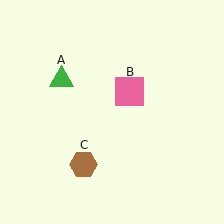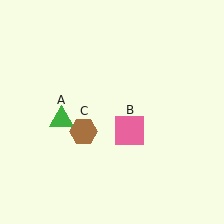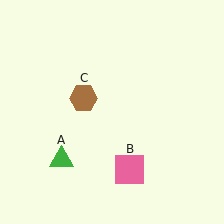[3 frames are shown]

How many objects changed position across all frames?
3 objects changed position: green triangle (object A), pink square (object B), brown hexagon (object C).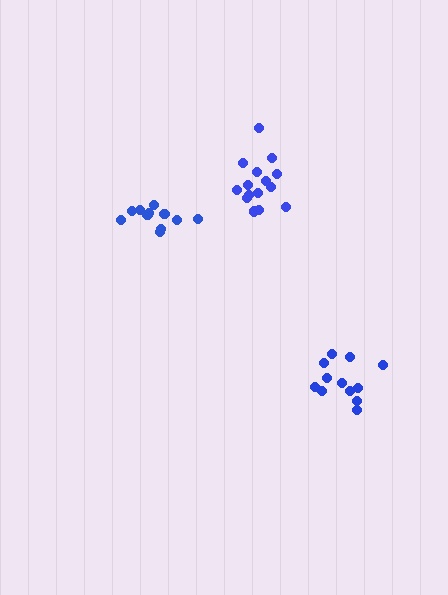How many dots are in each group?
Group 1: 15 dots, Group 2: 11 dots, Group 3: 12 dots (38 total).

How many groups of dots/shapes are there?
There are 3 groups.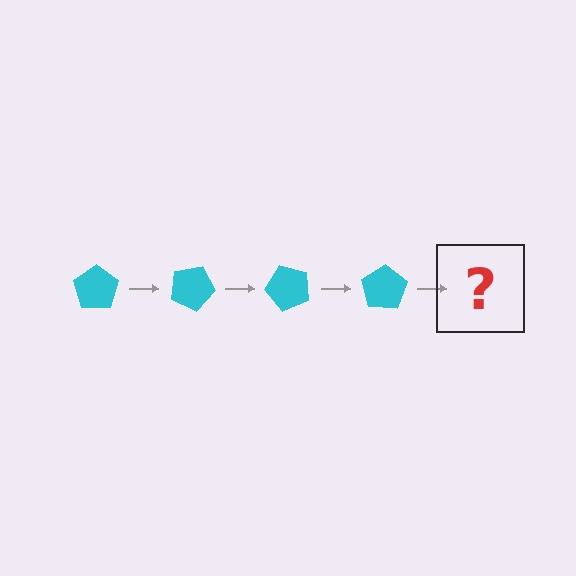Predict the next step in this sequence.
The next step is a cyan pentagon rotated 100 degrees.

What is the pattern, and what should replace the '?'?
The pattern is that the pentagon rotates 25 degrees each step. The '?' should be a cyan pentagon rotated 100 degrees.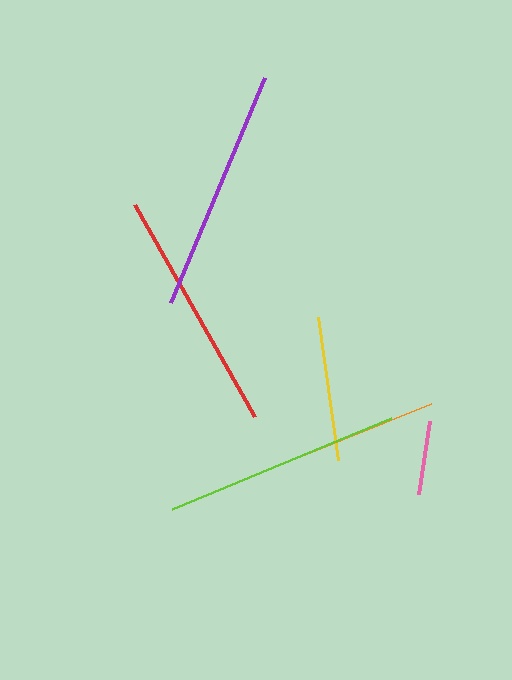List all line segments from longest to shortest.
From longest to shortest: purple, red, lime, orange, yellow, pink.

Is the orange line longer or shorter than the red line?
The red line is longer than the orange line.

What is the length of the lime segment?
The lime segment is approximately 237 pixels long.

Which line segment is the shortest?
The pink line is the shortest at approximately 74 pixels.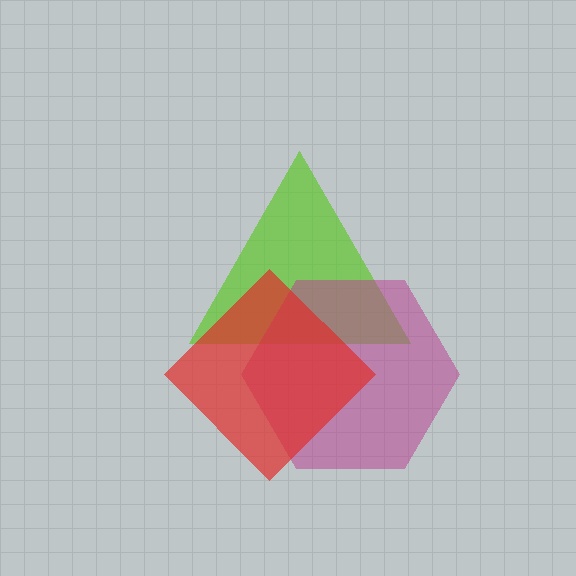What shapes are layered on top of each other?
The layered shapes are: a lime triangle, a magenta hexagon, a red diamond.